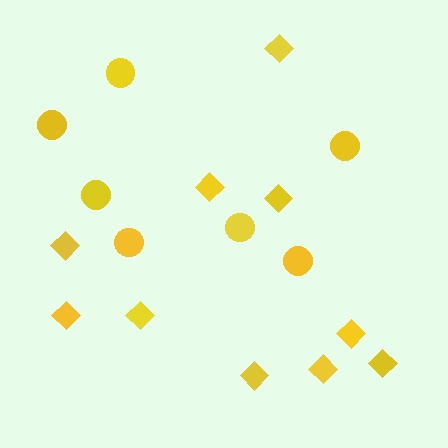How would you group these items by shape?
There are 2 groups: one group of circles (7) and one group of diamonds (10).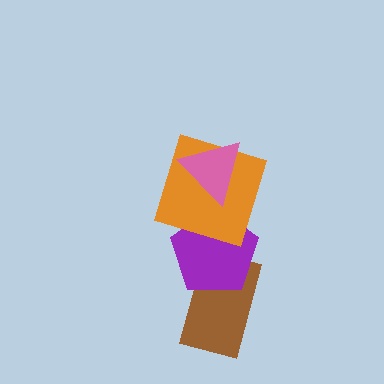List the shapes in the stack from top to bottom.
From top to bottom: the pink triangle, the orange square, the purple pentagon, the brown rectangle.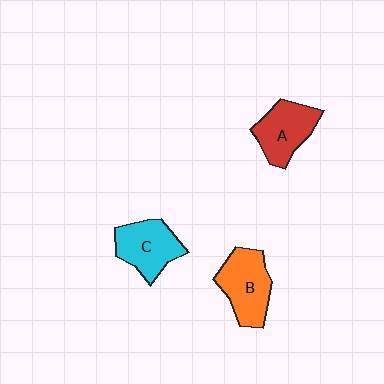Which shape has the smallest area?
Shape A (red).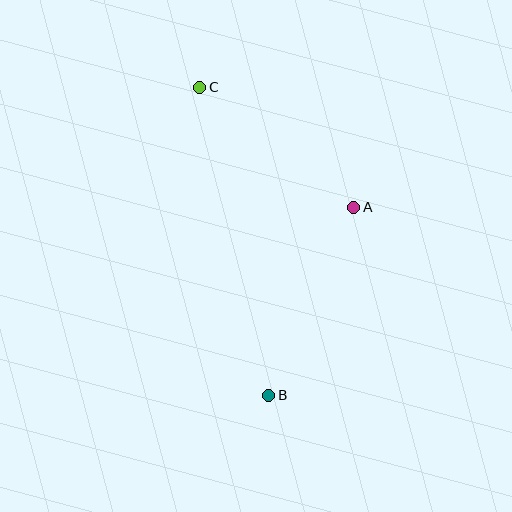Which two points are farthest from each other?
Points B and C are farthest from each other.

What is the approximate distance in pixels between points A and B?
The distance between A and B is approximately 206 pixels.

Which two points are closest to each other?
Points A and C are closest to each other.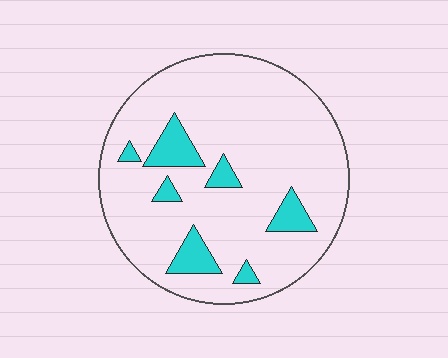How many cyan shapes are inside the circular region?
7.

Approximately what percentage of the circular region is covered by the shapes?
Approximately 15%.